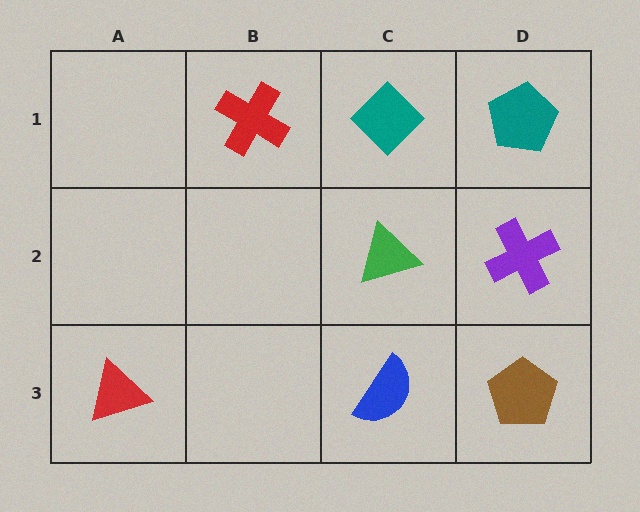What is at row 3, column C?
A blue semicircle.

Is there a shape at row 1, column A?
No, that cell is empty.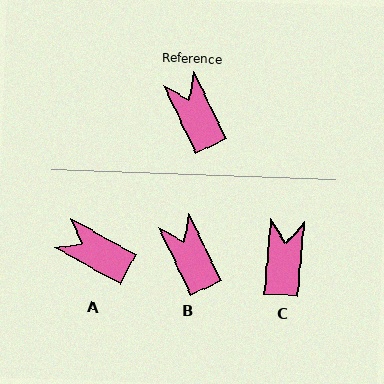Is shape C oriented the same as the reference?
No, it is off by about 31 degrees.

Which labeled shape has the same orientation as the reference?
B.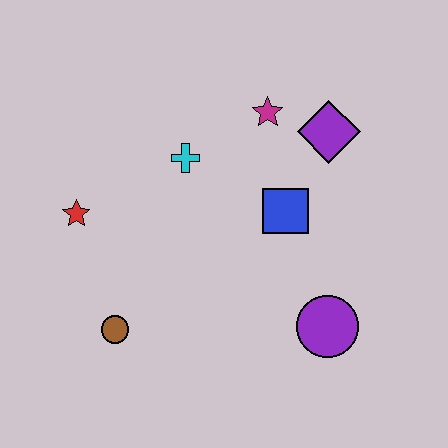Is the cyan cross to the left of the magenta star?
Yes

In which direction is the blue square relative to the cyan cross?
The blue square is to the right of the cyan cross.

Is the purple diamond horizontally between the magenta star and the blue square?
No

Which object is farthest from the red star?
The purple circle is farthest from the red star.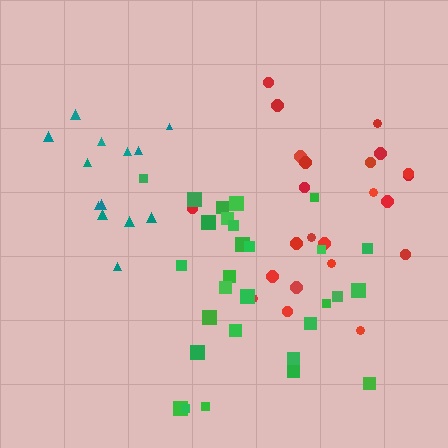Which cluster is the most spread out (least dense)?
Teal.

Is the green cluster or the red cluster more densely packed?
Green.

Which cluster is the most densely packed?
Green.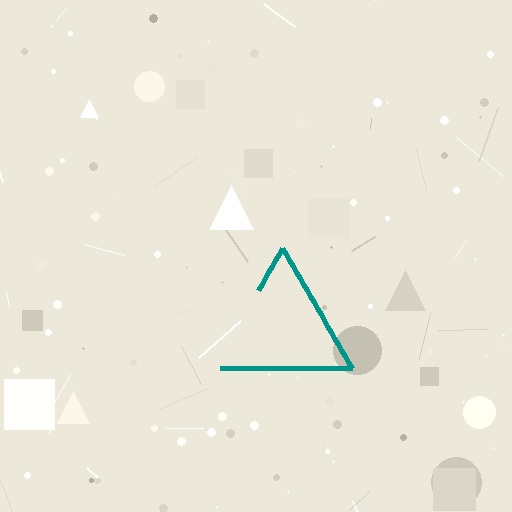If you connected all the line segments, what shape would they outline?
They would outline a triangle.